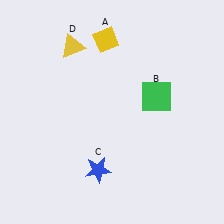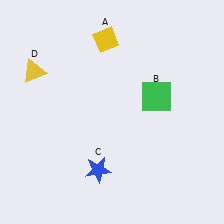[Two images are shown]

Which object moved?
The yellow triangle (D) moved left.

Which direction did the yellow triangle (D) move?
The yellow triangle (D) moved left.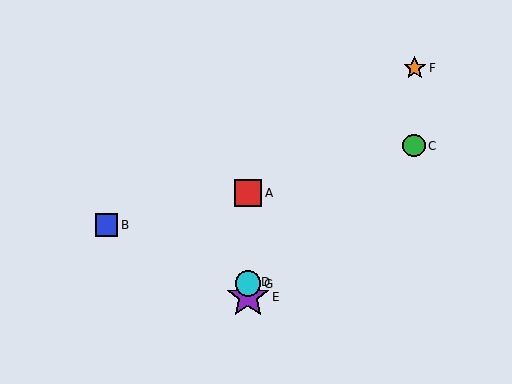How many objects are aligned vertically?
4 objects (A, D, E, G) are aligned vertically.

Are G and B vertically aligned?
No, G is at x≈248 and B is at x≈106.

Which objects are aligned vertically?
Objects A, D, E, G are aligned vertically.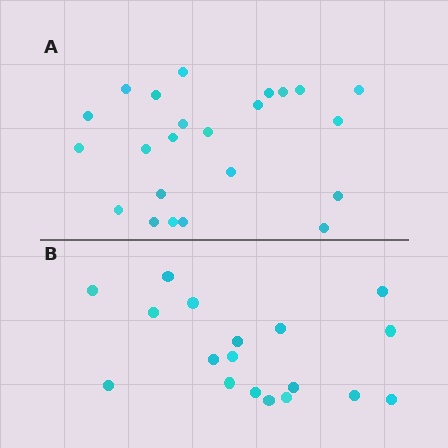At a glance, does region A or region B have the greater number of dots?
Region A (the top region) has more dots.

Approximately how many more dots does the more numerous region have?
Region A has about 5 more dots than region B.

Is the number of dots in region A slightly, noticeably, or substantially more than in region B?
Region A has noticeably more, but not dramatically so. The ratio is roughly 1.3 to 1.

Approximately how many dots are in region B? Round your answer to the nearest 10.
About 20 dots. (The exact count is 18, which rounds to 20.)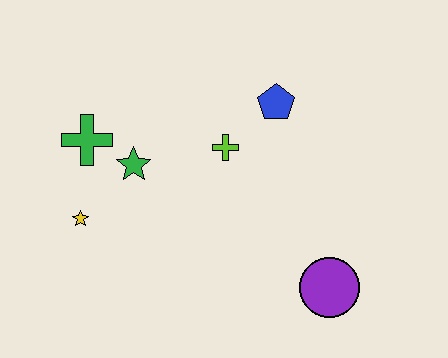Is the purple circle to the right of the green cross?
Yes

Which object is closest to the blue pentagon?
The lime cross is closest to the blue pentagon.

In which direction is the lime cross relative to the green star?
The lime cross is to the right of the green star.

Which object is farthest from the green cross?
The purple circle is farthest from the green cross.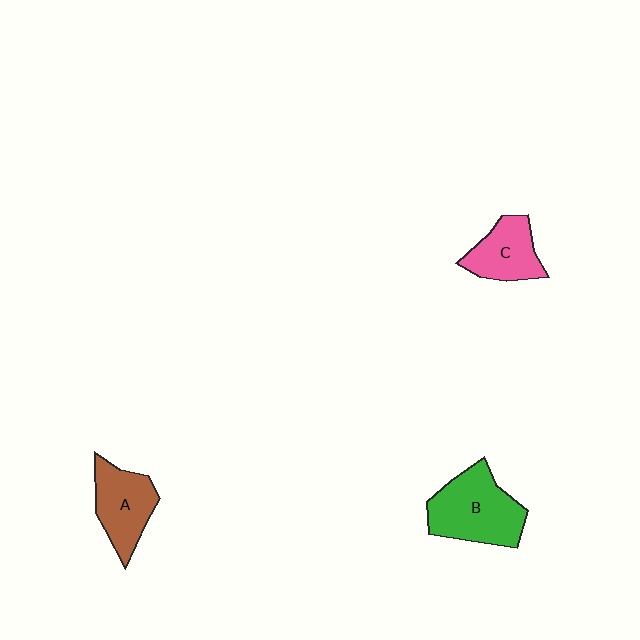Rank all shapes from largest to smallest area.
From largest to smallest: B (green), A (brown), C (pink).